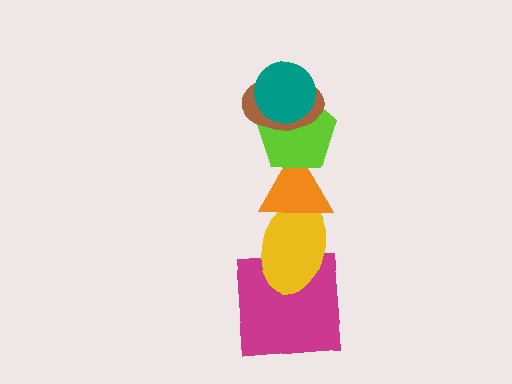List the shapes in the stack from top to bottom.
From top to bottom: the teal circle, the brown ellipse, the lime pentagon, the orange triangle, the yellow ellipse, the magenta square.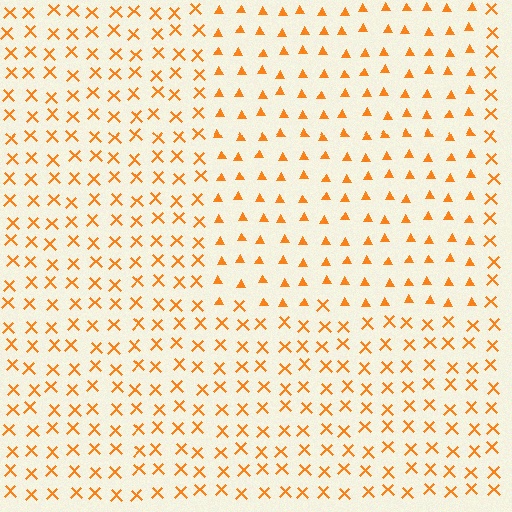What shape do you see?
I see a rectangle.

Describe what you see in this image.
The image is filled with small orange elements arranged in a uniform grid. A rectangle-shaped region contains triangles, while the surrounding area contains X marks. The boundary is defined purely by the change in element shape.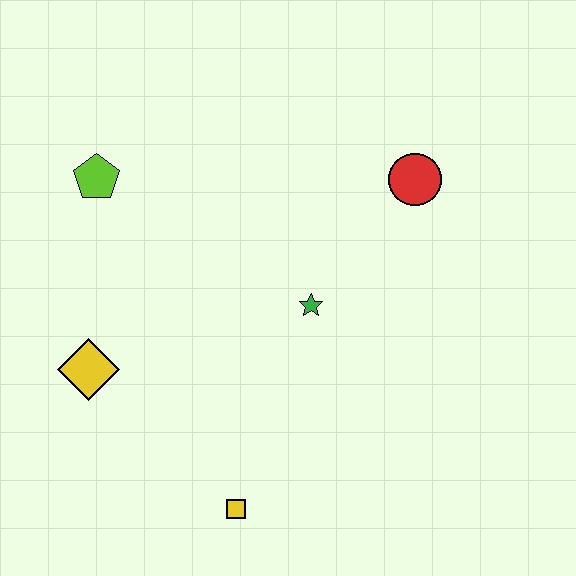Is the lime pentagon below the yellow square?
No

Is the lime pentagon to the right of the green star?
No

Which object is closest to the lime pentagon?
The yellow diamond is closest to the lime pentagon.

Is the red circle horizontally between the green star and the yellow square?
No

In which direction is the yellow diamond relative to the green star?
The yellow diamond is to the left of the green star.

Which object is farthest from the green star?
The lime pentagon is farthest from the green star.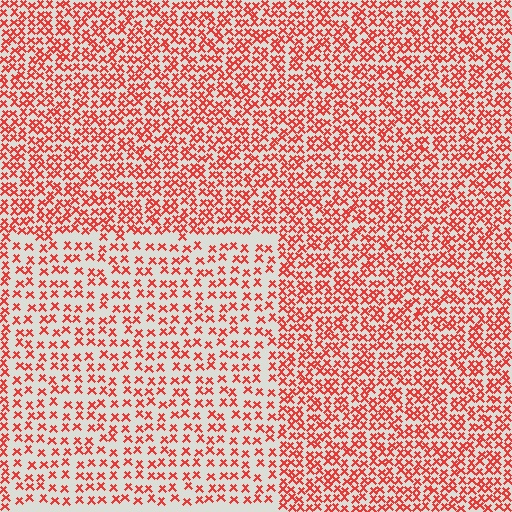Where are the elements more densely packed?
The elements are more densely packed outside the rectangle boundary.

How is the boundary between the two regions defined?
The boundary is defined by a change in element density (approximately 1.8x ratio). All elements are the same color, size, and shape.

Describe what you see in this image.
The image contains small red elements arranged at two different densities. A rectangle-shaped region is visible where the elements are less densely packed than the surrounding area.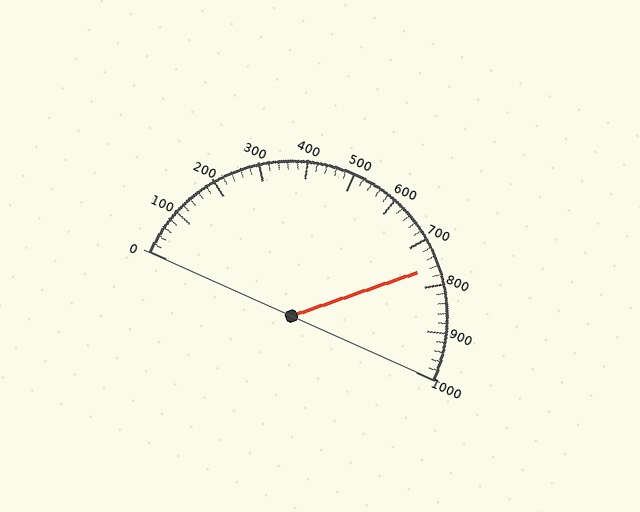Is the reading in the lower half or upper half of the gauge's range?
The reading is in the upper half of the range (0 to 1000).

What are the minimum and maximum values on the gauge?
The gauge ranges from 0 to 1000.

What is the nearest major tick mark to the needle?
The nearest major tick mark is 800.